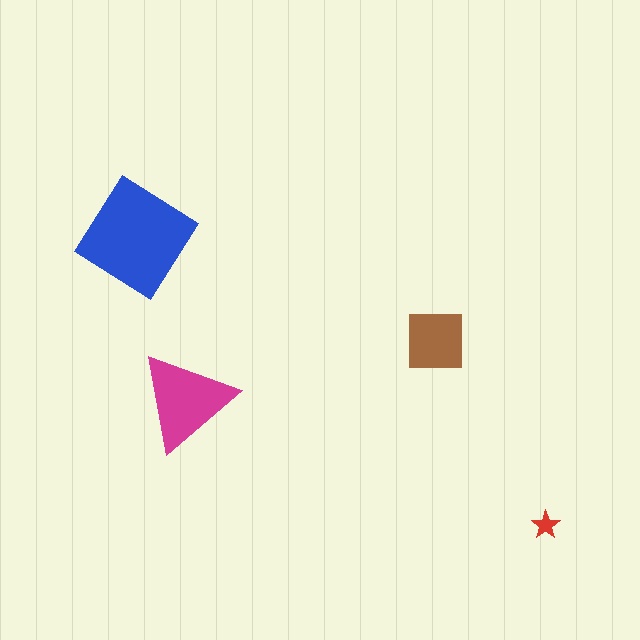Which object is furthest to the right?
The red star is rightmost.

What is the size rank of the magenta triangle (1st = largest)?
2nd.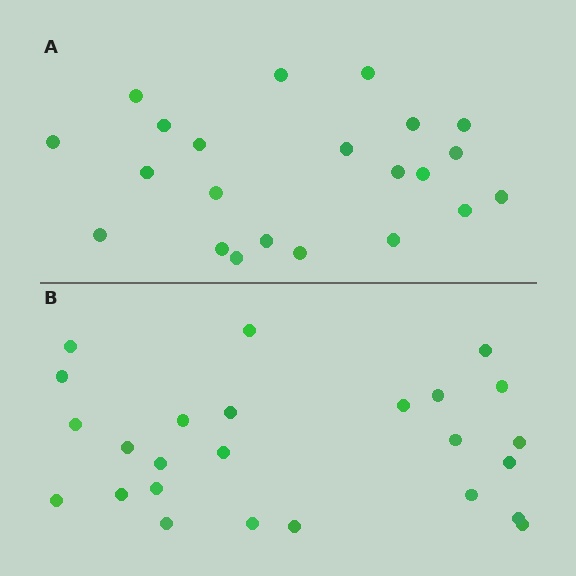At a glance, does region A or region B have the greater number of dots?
Region B (the bottom region) has more dots.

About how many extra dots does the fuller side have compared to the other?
Region B has just a few more — roughly 2 or 3 more dots than region A.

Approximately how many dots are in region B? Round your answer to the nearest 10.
About 20 dots. (The exact count is 25, which rounds to 20.)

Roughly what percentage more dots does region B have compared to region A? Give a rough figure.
About 15% more.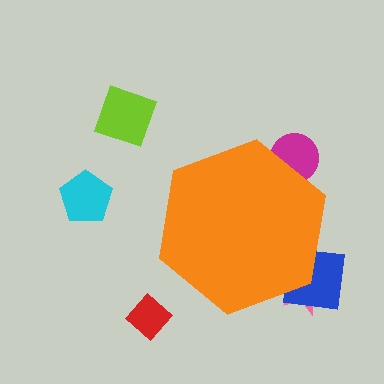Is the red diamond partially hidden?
No, the red diamond is fully visible.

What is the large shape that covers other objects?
An orange hexagon.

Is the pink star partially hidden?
Yes, the pink star is partially hidden behind the orange hexagon.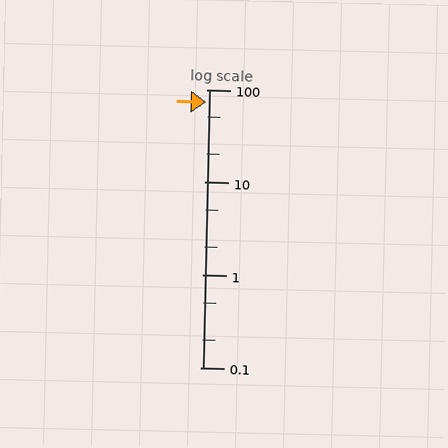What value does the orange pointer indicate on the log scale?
The pointer indicates approximately 73.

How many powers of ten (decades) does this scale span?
The scale spans 3 decades, from 0.1 to 100.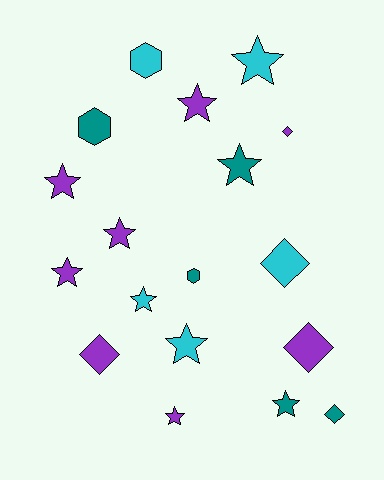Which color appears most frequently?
Purple, with 8 objects.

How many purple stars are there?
There are 5 purple stars.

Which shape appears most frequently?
Star, with 10 objects.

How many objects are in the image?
There are 18 objects.